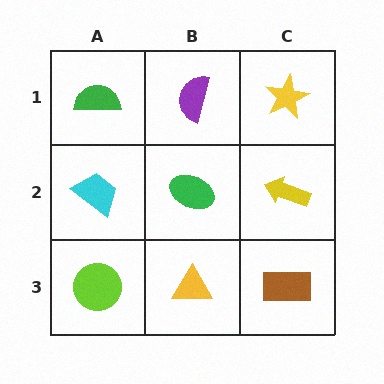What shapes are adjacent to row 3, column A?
A cyan trapezoid (row 2, column A), a yellow triangle (row 3, column B).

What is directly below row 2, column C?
A brown rectangle.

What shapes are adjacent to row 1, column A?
A cyan trapezoid (row 2, column A), a purple semicircle (row 1, column B).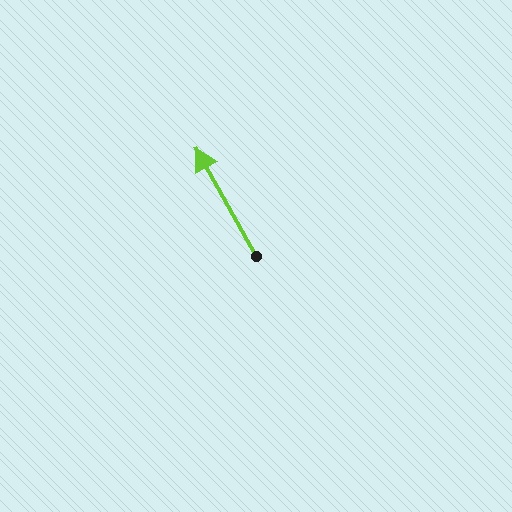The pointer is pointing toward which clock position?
Roughly 11 o'clock.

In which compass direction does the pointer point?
Northwest.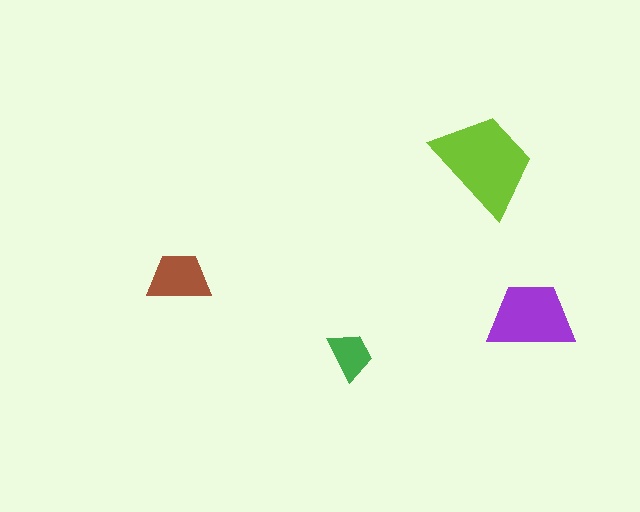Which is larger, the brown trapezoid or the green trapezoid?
The brown one.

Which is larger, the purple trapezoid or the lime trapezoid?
The lime one.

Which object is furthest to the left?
The brown trapezoid is leftmost.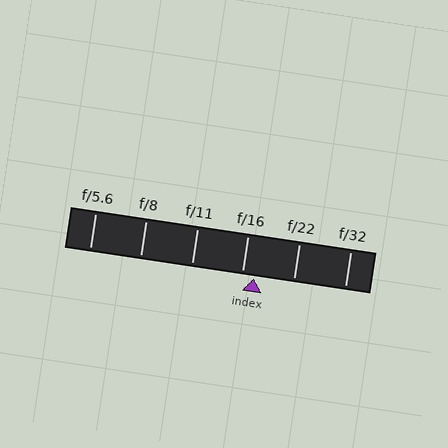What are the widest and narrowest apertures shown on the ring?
The widest aperture shown is f/5.6 and the narrowest is f/32.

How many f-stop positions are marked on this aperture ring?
There are 6 f-stop positions marked.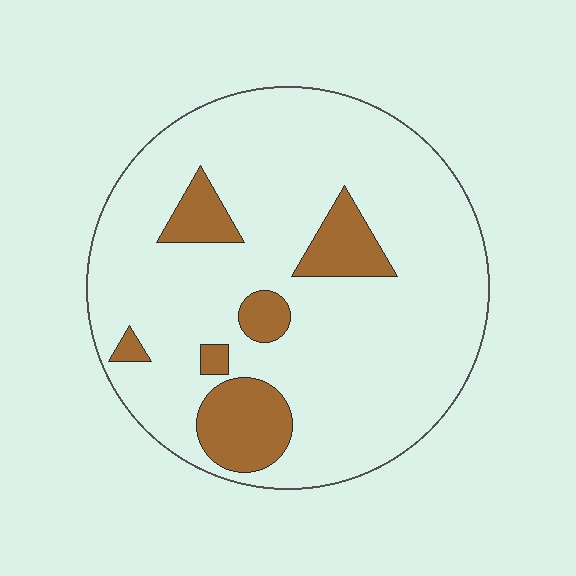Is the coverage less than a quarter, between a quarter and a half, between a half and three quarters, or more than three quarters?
Less than a quarter.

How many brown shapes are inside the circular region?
6.